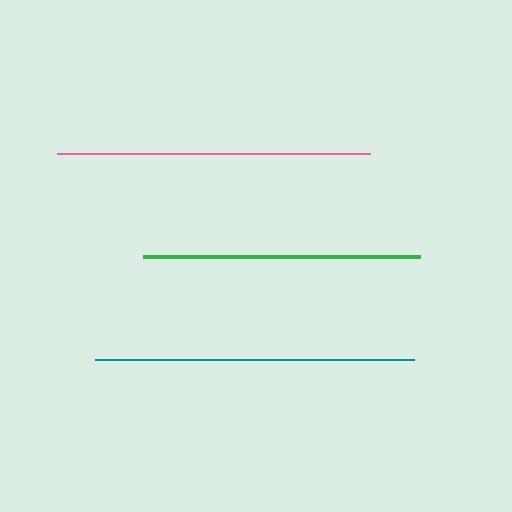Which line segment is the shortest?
The green line is the shortest at approximately 277 pixels.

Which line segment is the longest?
The teal line is the longest at approximately 319 pixels.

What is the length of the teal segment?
The teal segment is approximately 319 pixels long.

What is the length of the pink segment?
The pink segment is approximately 314 pixels long.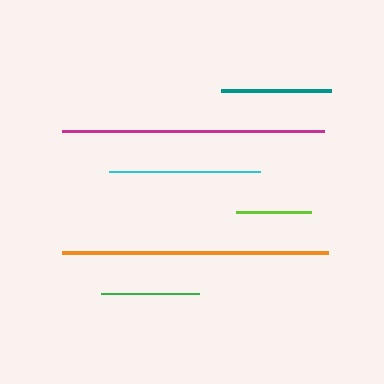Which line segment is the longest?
The orange line is the longest at approximately 266 pixels.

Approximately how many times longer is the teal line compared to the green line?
The teal line is approximately 1.1 times the length of the green line.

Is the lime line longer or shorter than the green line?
The green line is longer than the lime line.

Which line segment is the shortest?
The lime line is the shortest at approximately 75 pixels.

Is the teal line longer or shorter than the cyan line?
The cyan line is longer than the teal line.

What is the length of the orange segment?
The orange segment is approximately 266 pixels long.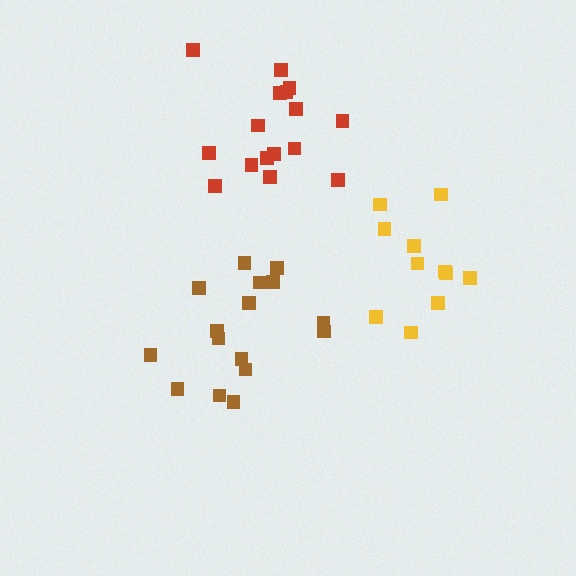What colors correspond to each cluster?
The clusters are colored: brown, yellow, red.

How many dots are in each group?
Group 1: 16 dots, Group 2: 11 dots, Group 3: 16 dots (43 total).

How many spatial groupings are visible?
There are 3 spatial groupings.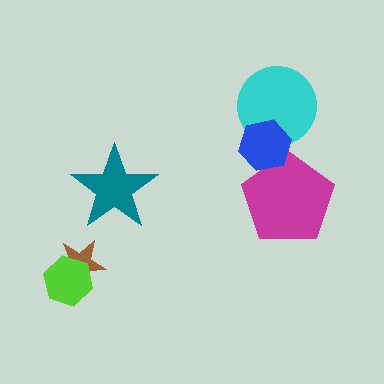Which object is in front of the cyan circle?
The blue hexagon is in front of the cyan circle.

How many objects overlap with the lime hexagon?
1 object overlaps with the lime hexagon.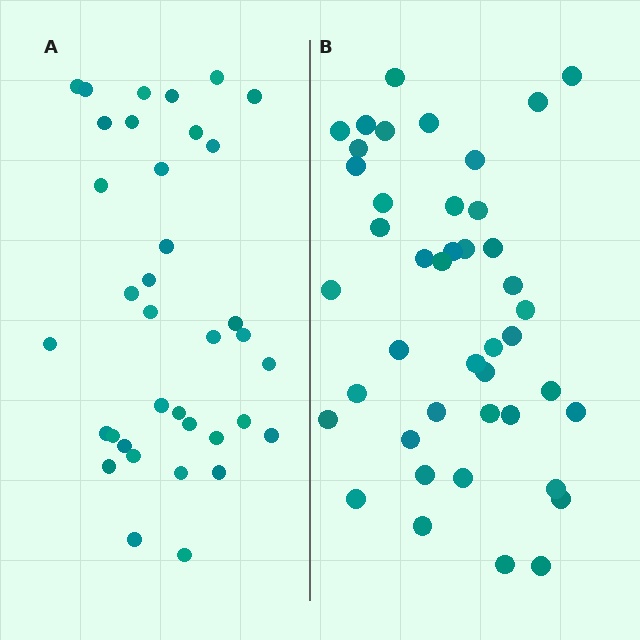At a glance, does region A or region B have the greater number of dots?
Region B (the right region) has more dots.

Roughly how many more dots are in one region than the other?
Region B has roughly 8 or so more dots than region A.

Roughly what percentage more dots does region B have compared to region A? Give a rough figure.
About 20% more.